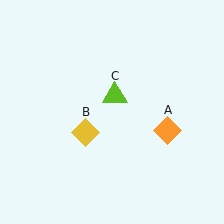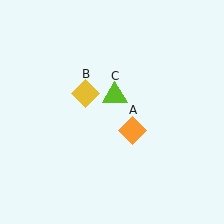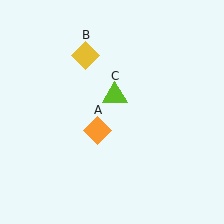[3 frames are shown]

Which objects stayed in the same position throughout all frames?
Lime triangle (object C) remained stationary.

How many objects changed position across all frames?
2 objects changed position: orange diamond (object A), yellow diamond (object B).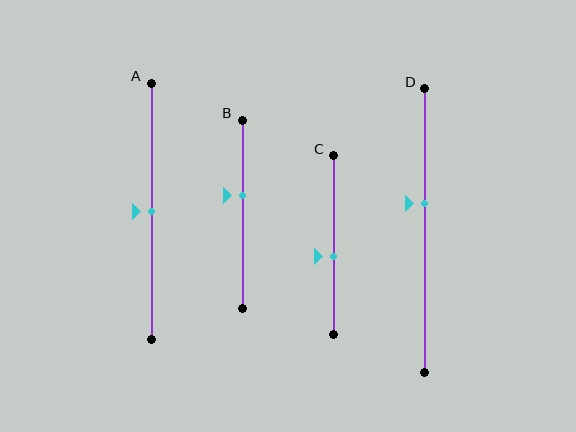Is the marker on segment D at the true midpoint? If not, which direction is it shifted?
No, the marker on segment D is shifted upward by about 10% of the segment length.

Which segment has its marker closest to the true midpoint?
Segment A has its marker closest to the true midpoint.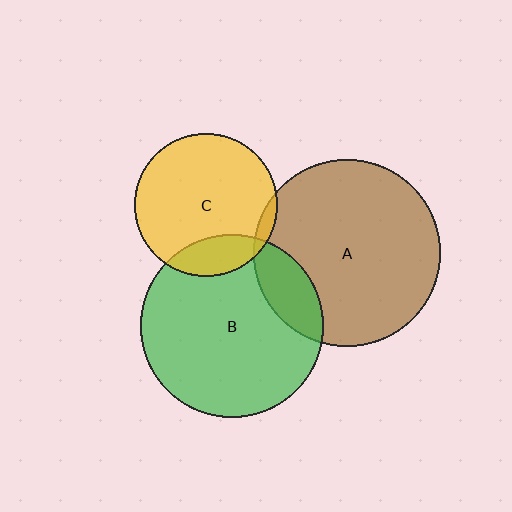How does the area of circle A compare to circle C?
Approximately 1.7 times.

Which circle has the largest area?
Circle A (brown).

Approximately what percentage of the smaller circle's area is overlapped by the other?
Approximately 20%.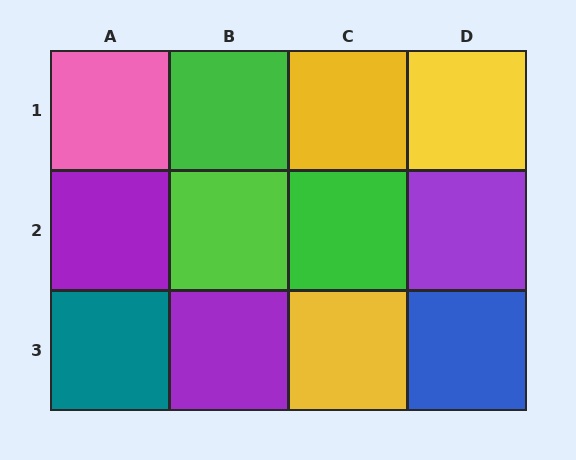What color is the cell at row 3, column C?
Yellow.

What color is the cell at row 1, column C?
Yellow.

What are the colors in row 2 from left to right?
Purple, lime, green, purple.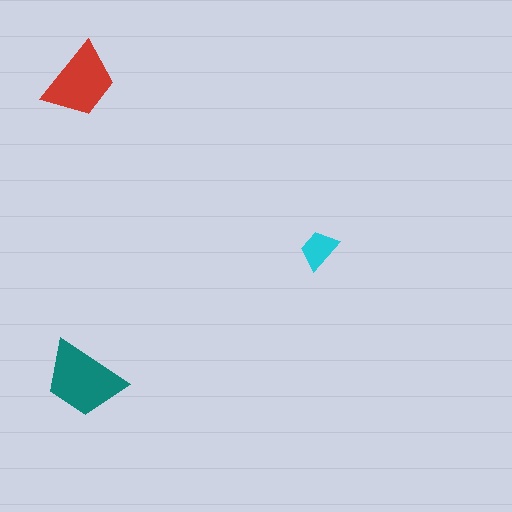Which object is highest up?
The red trapezoid is topmost.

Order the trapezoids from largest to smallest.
the teal one, the red one, the cyan one.